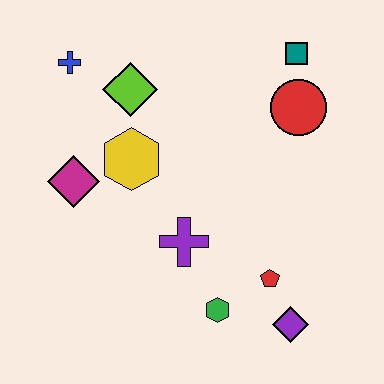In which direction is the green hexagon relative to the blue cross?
The green hexagon is below the blue cross.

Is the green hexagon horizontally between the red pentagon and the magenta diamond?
Yes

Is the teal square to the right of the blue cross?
Yes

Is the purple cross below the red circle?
Yes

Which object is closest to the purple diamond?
The red pentagon is closest to the purple diamond.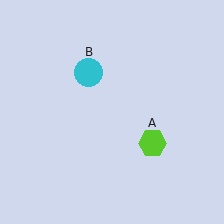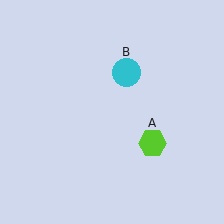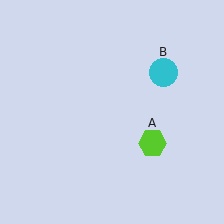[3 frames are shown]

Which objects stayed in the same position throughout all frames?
Lime hexagon (object A) remained stationary.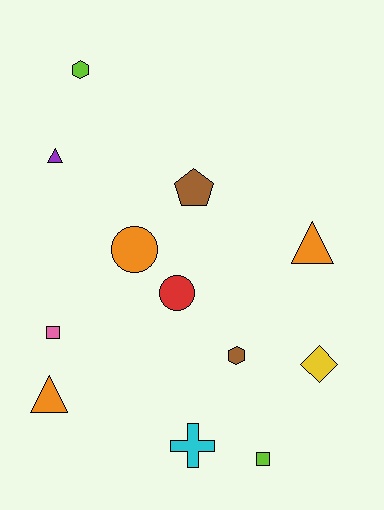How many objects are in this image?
There are 12 objects.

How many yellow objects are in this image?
There is 1 yellow object.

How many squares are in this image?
There are 2 squares.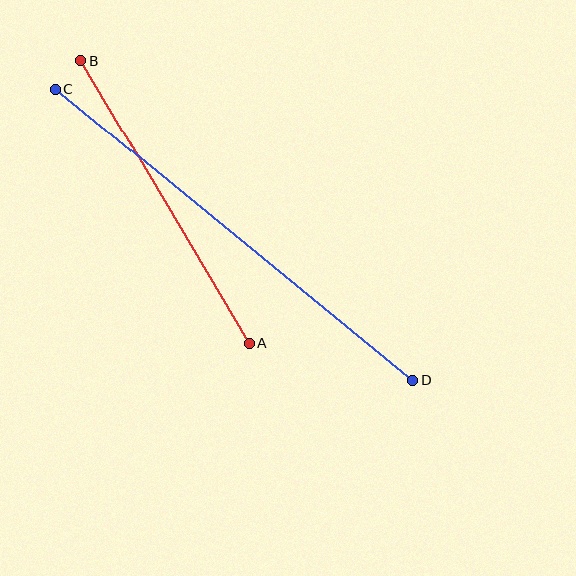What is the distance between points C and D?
The distance is approximately 461 pixels.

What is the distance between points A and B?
The distance is approximately 330 pixels.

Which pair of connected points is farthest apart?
Points C and D are farthest apart.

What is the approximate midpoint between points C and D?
The midpoint is at approximately (234, 234) pixels.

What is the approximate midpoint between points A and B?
The midpoint is at approximately (165, 202) pixels.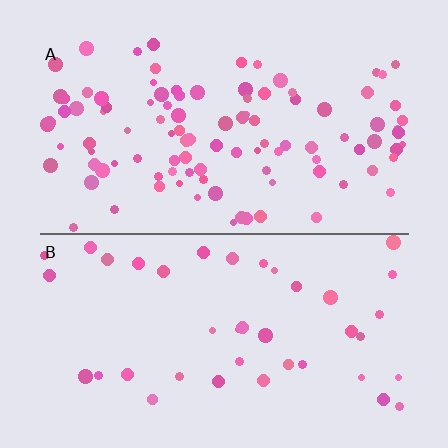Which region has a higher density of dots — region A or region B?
A (the top).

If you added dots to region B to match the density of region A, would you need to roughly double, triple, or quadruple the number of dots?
Approximately triple.